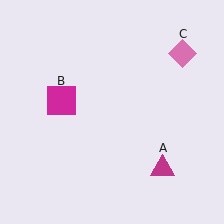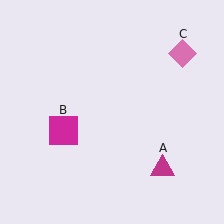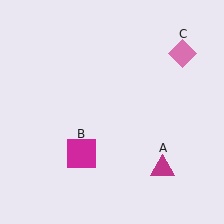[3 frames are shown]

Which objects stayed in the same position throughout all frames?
Magenta triangle (object A) and pink diamond (object C) remained stationary.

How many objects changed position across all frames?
1 object changed position: magenta square (object B).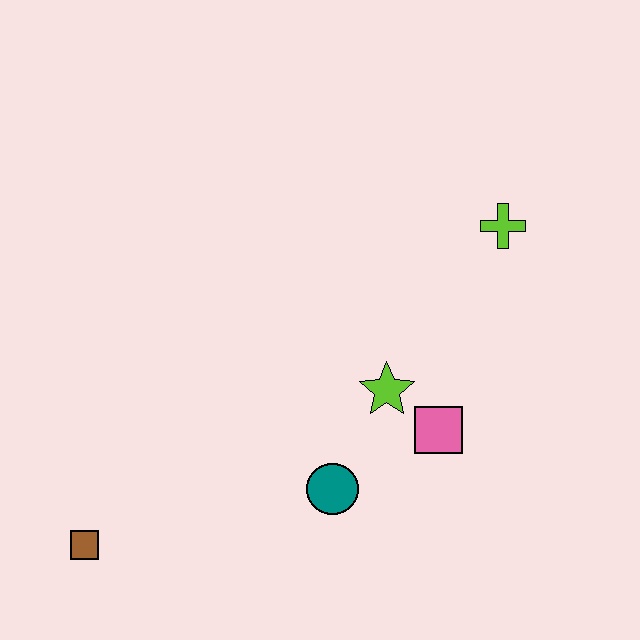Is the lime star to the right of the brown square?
Yes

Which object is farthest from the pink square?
The brown square is farthest from the pink square.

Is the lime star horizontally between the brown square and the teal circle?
No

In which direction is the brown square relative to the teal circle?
The brown square is to the left of the teal circle.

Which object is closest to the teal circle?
The lime star is closest to the teal circle.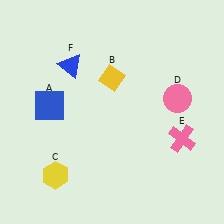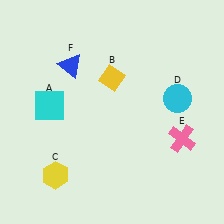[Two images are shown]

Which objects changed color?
A changed from blue to cyan. D changed from pink to cyan.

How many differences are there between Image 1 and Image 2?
There are 2 differences between the two images.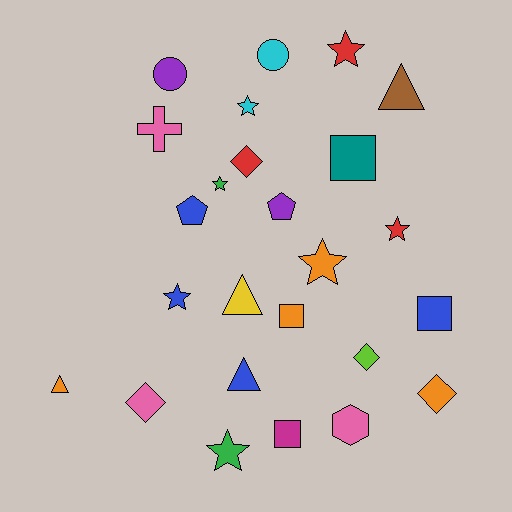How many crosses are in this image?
There is 1 cross.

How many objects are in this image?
There are 25 objects.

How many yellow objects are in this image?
There is 1 yellow object.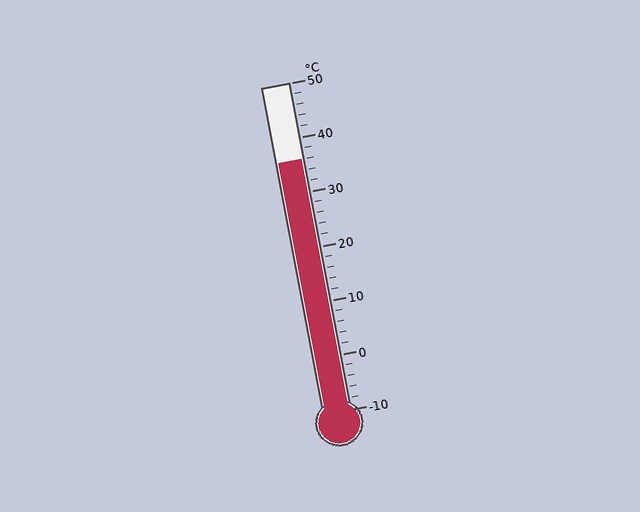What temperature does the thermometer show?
The thermometer shows approximately 36°C.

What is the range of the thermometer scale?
The thermometer scale ranges from -10°C to 50°C.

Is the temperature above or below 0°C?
The temperature is above 0°C.